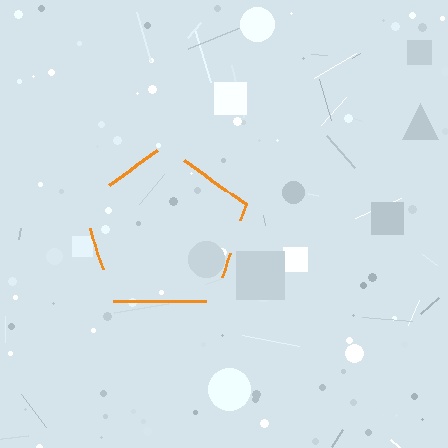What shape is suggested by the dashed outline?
The dashed outline suggests a pentagon.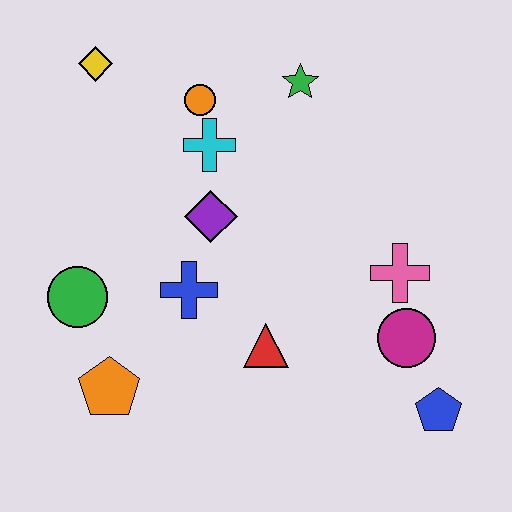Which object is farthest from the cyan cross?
The blue pentagon is farthest from the cyan cross.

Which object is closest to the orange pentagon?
The green circle is closest to the orange pentagon.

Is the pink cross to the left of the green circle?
No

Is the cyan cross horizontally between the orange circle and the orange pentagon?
No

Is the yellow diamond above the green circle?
Yes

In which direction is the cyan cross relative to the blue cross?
The cyan cross is above the blue cross.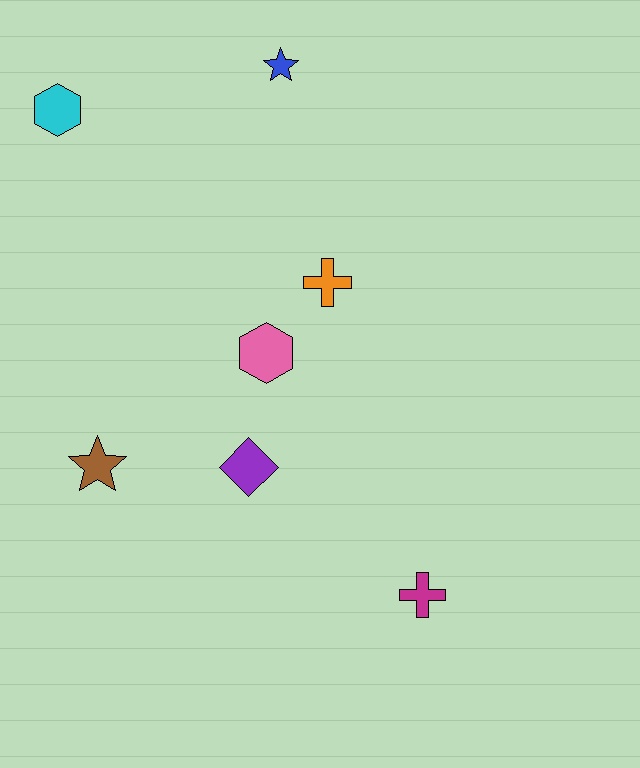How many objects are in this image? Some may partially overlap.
There are 7 objects.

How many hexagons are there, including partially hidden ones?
There are 2 hexagons.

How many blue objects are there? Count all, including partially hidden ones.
There is 1 blue object.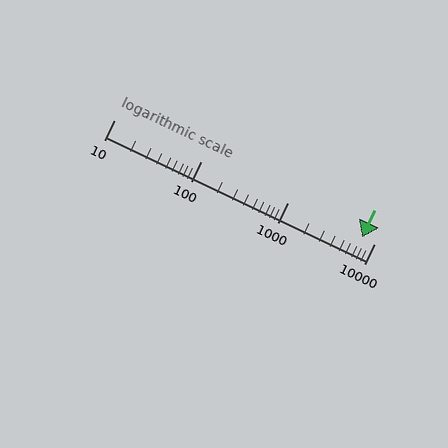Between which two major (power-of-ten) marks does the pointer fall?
The pointer is between 1000 and 10000.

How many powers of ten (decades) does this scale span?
The scale spans 3 decades, from 10 to 10000.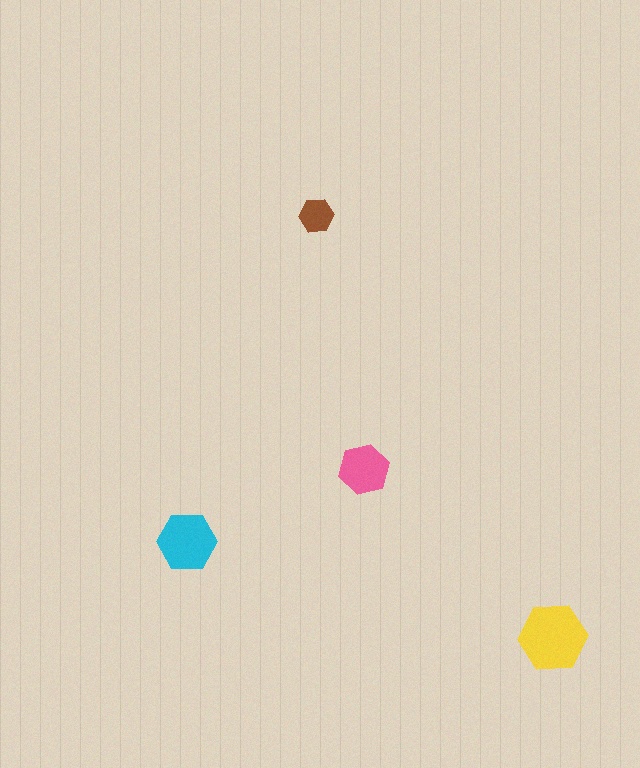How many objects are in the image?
There are 4 objects in the image.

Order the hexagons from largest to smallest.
the yellow one, the cyan one, the pink one, the brown one.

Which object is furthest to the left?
The cyan hexagon is leftmost.